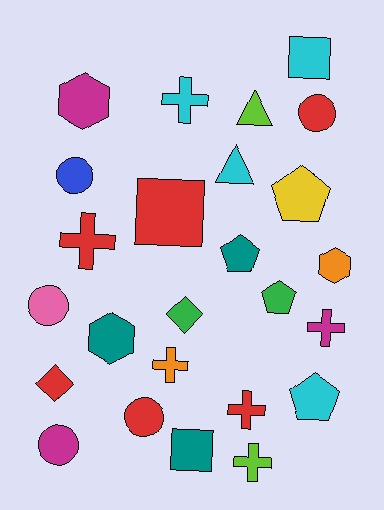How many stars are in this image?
There are no stars.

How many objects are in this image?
There are 25 objects.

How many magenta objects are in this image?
There are 3 magenta objects.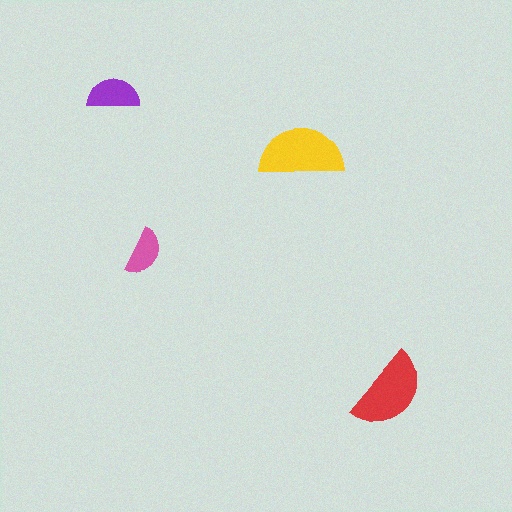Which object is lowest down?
The red semicircle is bottommost.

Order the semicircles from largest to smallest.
the yellow one, the red one, the purple one, the pink one.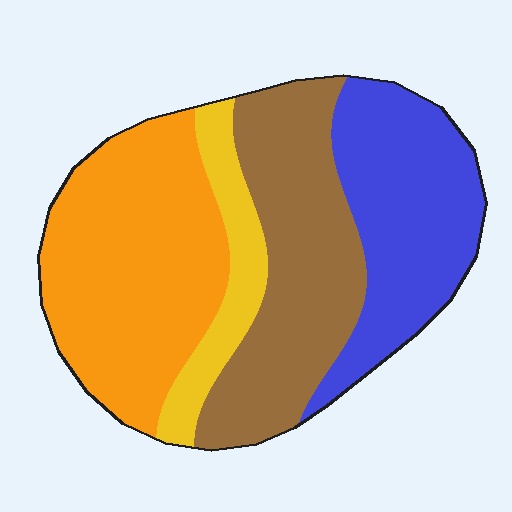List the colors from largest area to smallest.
From largest to smallest: orange, brown, blue, yellow.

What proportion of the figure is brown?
Brown covers around 30% of the figure.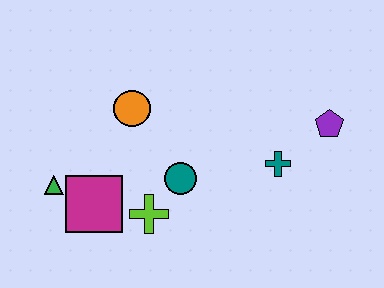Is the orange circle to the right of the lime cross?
No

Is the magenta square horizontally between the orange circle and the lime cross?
No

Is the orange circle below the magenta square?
No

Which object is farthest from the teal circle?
The purple pentagon is farthest from the teal circle.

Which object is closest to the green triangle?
The magenta square is closest to the green triangle.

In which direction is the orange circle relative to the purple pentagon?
The orange circle is to the left of the purple pentagon.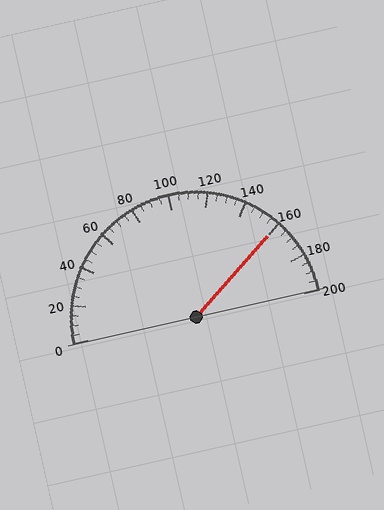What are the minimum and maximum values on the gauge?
The gauge ranges from 0 to 200.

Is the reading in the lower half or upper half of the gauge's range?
The reading is in the upper half of the range (0 to 200).